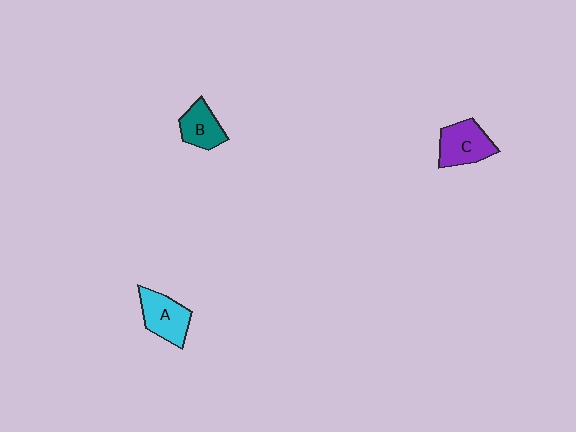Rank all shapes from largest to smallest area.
From largest to smallest: C (purple), A (cyan), B (teal).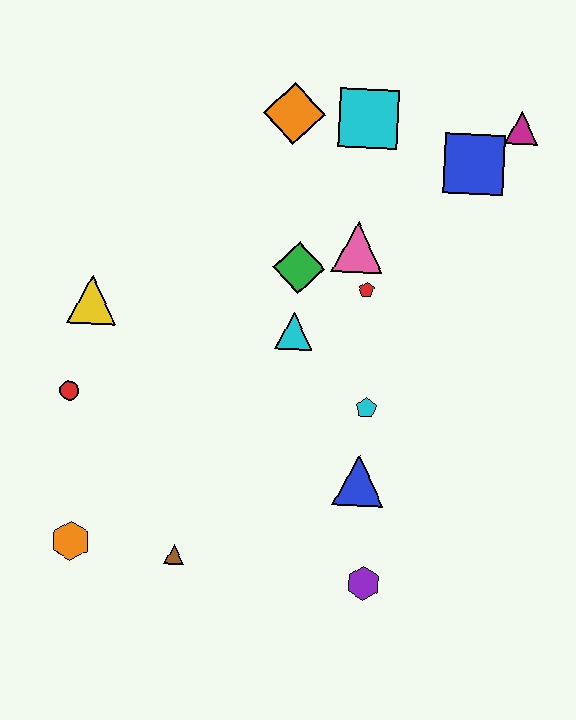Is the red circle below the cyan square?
Yes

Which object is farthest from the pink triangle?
The orange hexagon is farthest from the pink triangle.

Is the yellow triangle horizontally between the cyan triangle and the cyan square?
No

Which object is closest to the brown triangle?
The orange hexagon is closest to the brown triangle.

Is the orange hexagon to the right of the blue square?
No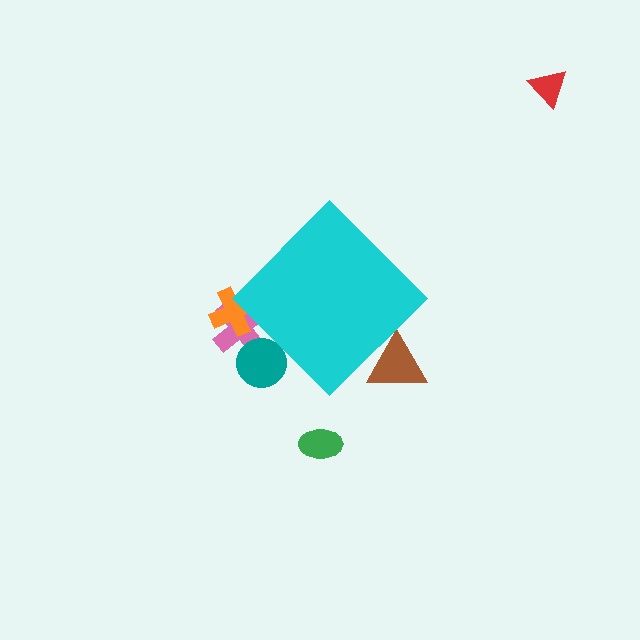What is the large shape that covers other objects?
A cyan diamond.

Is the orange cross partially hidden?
Yes, the orange cross is partially hidden behind the cyan diamond.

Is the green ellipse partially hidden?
No, the green ellipse is fully visible.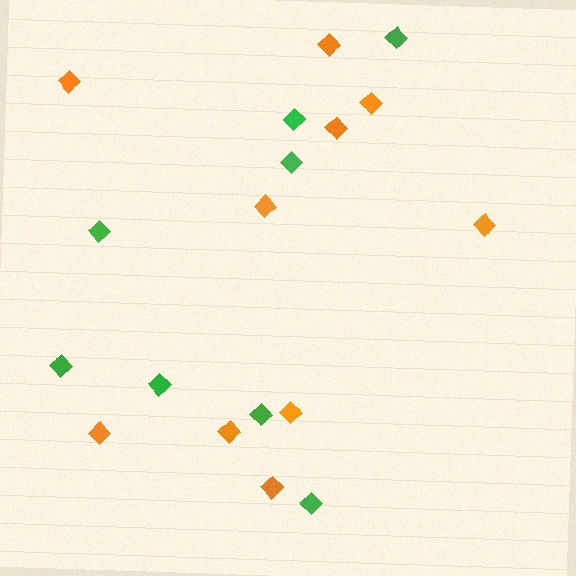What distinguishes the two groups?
There are 2 groups: one group of green diamonds (8) and one group of orange diamonds (10).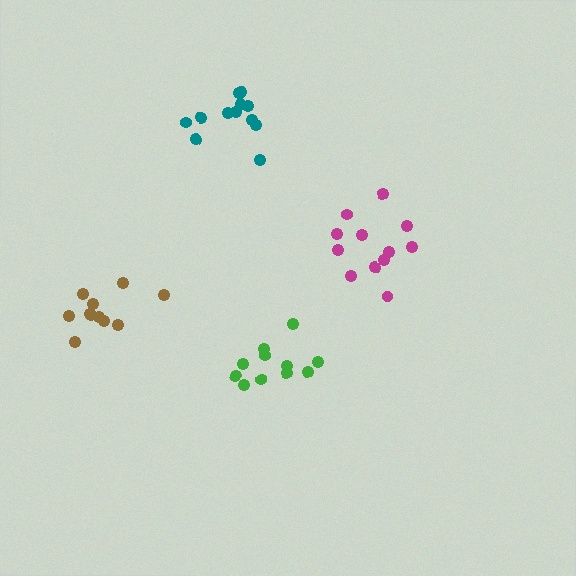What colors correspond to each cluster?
The clusters are colored: brown, teal, green, magenta.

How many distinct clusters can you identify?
There are 4 distinct clusters.